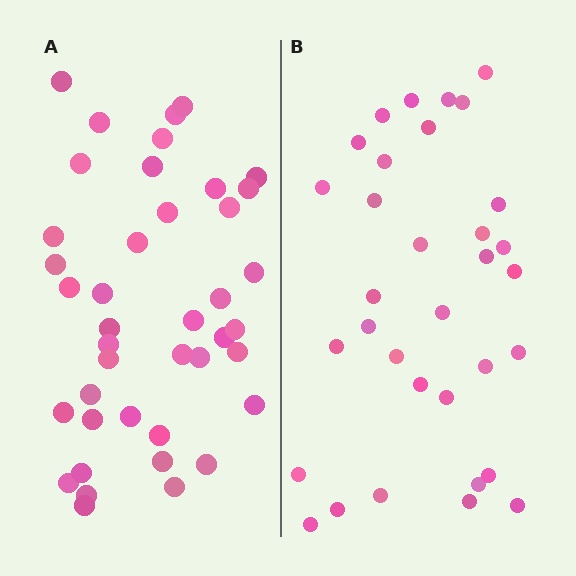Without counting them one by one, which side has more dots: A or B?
Region A (the left region) has more dots.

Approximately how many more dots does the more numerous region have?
Region A has roughly 8 or so more dots than region B.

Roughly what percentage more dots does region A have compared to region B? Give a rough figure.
About 25% more.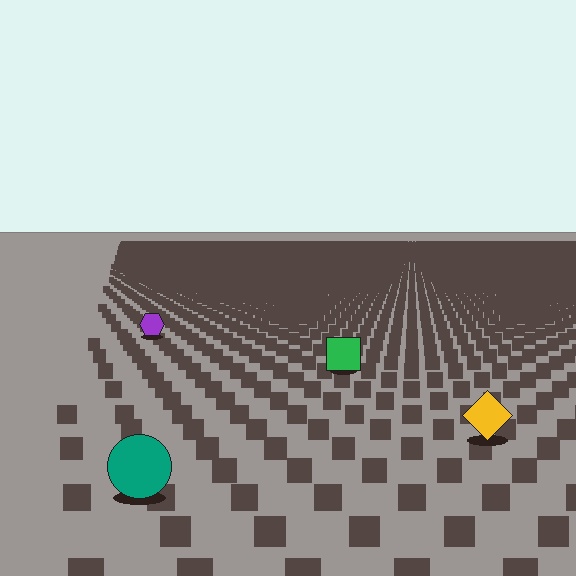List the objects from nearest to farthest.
From nearest to farthest: the teal circle, the yellow diamond, the green square, the purple hexagon.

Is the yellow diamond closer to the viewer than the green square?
Yes. The yellow diamond is closer — you can tell from the texture gradient: the ground texture is coarser near it.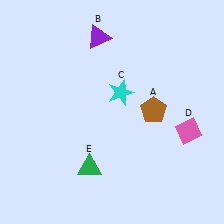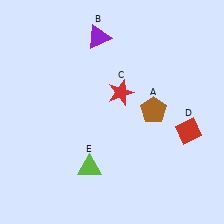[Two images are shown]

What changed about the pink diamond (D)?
In Image 1, D is pink. In Image 2, it changed to red.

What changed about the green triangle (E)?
In Image 1, E is green. In Image 2, it changed to lime.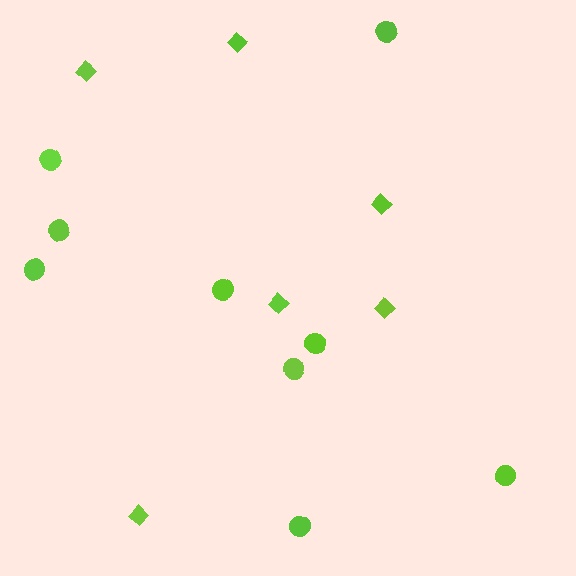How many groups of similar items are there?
There are 2 groups: one group of circles (9) and one group of diamonds (6).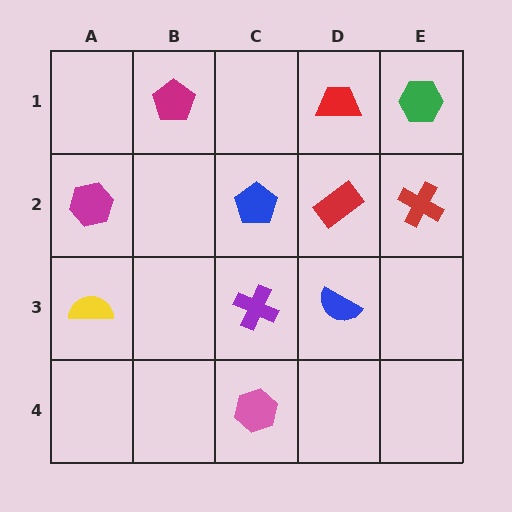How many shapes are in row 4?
1 shape.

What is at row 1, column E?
A green hexagon.